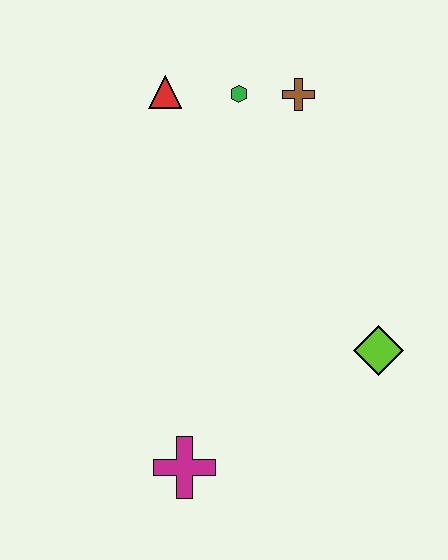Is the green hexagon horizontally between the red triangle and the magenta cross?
No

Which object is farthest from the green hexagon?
The magenta cross is farthest from the green hexagon.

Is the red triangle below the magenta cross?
No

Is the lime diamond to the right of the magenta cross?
Yes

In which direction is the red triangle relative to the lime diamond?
The red triangle is above the lime diamond.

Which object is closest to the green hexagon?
The brown cross is closest to the green hexagon.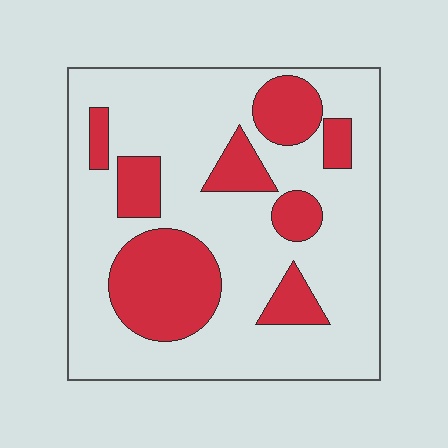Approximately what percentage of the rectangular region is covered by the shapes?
Approximately 25%.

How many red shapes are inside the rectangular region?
8.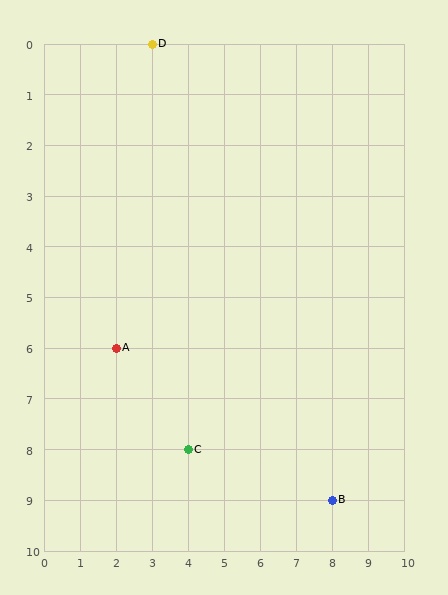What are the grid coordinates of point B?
Point B is at grid coordinates (8, 9).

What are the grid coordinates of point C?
Point C is at grid coordinates (4, 8).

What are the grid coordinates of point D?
Point D is at grid coordinates (3, 0).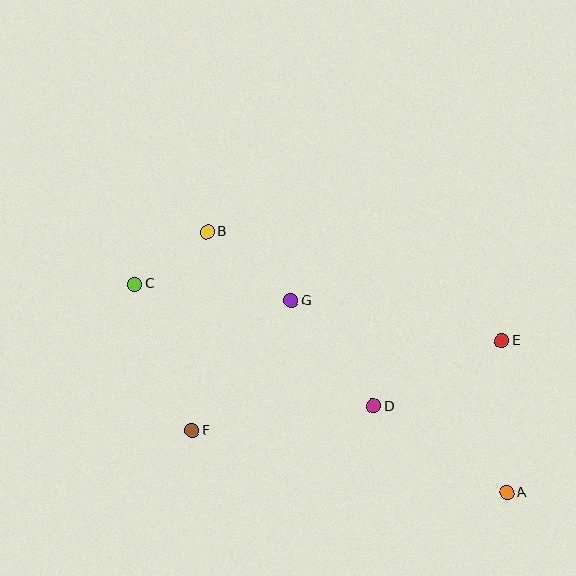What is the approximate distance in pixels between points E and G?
The distance between E and G is approximately 214 pixels.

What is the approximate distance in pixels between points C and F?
The distance between C and F is approximately 157 pixels.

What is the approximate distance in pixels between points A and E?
The distance between A and E is approximately 152 pixels.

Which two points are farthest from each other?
Points A and C are farthest from each other.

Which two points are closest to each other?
Points B and C are closest to each other.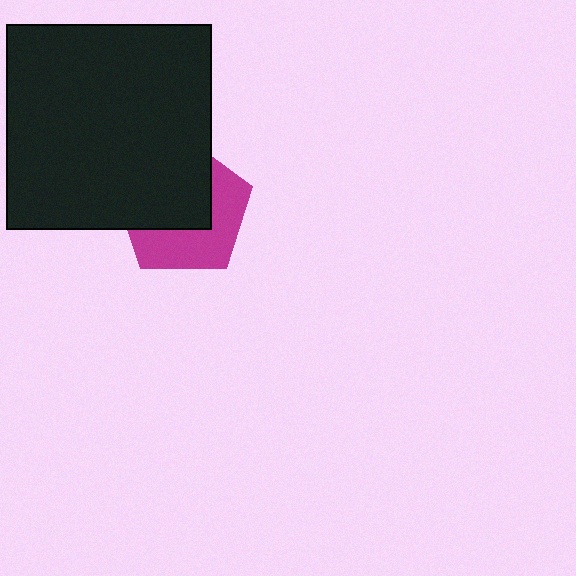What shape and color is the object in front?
The object in front is a black square.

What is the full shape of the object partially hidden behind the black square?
The partially hidden object is a magenta pentagon.